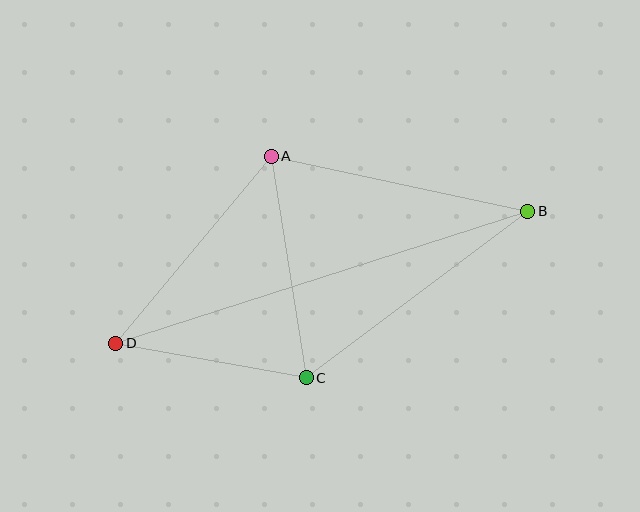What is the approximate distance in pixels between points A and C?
The distance between A and C is approximately 224 pixels.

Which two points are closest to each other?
Points C and D are closest to each other.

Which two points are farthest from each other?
Points B and D are farthest from each other.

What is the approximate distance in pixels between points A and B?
The distance between A and B is approximately 263 pixels.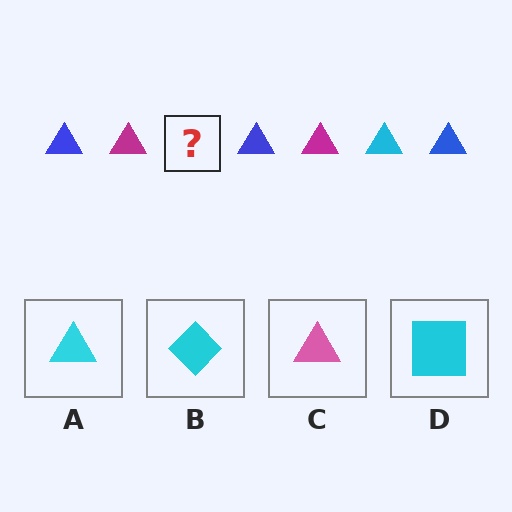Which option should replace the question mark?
Option A.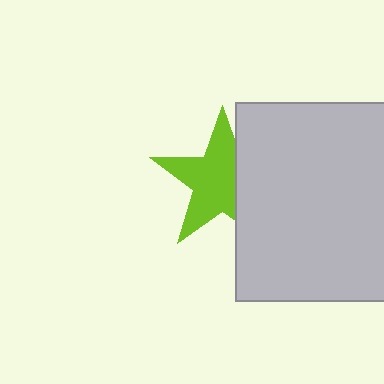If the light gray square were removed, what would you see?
You would see the complete lime star.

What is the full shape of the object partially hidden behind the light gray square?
The partially hidden object is a lime star.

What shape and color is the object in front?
The object in front is a light gray square.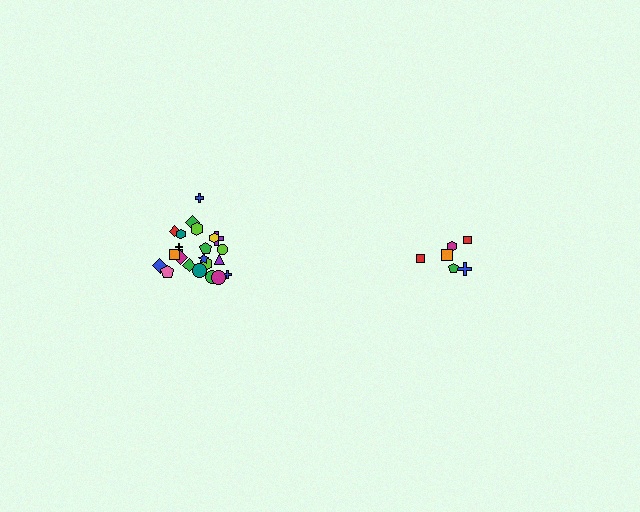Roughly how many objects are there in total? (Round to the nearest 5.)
Roughly 30 objects in total.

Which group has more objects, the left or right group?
The left group.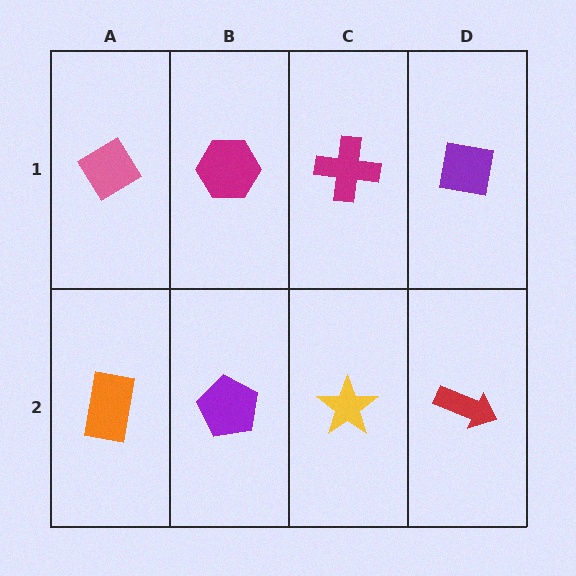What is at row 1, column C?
A magenta cross.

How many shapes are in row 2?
4 shapes.